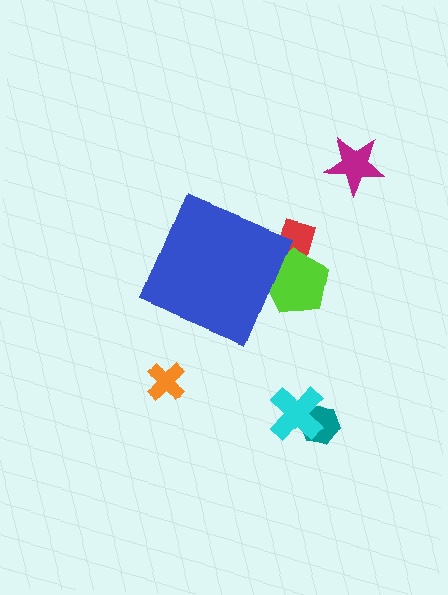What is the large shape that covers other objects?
A blue diamond.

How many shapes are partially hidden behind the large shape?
2 shapes are partially hidden.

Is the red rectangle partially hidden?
Yes, the red rectangle is partially hidden behind the blue diamond.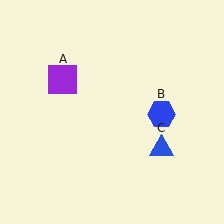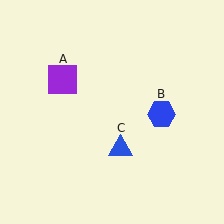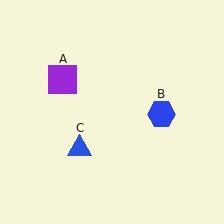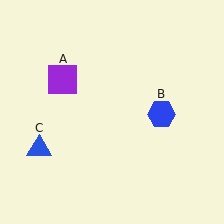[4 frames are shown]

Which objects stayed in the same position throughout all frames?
Purple square (object A) and blue hexagon (object B) remained stationary.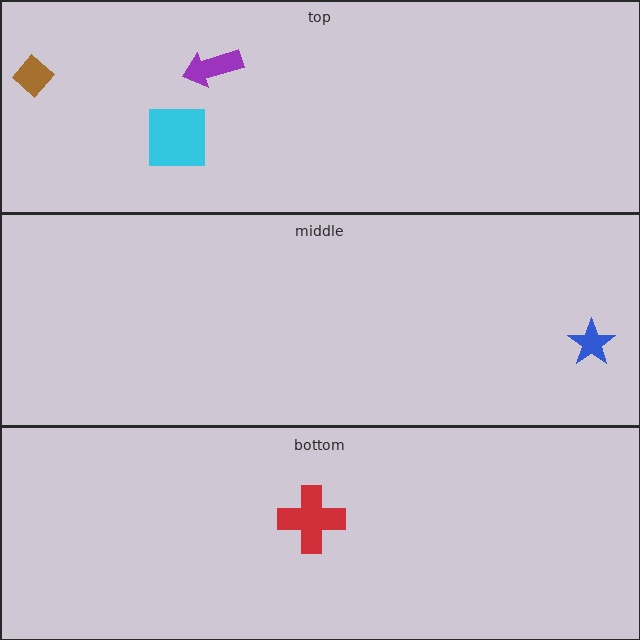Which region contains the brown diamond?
The top region.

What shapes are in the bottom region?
The red cross.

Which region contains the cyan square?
The top region.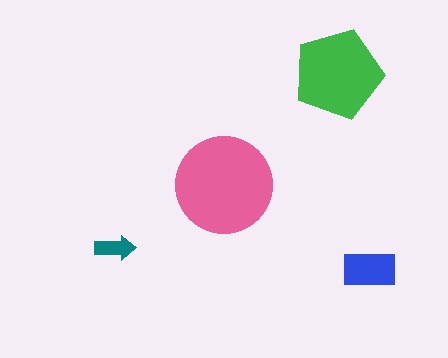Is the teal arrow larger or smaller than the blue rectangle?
Smaller.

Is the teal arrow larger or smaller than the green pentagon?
Smaller.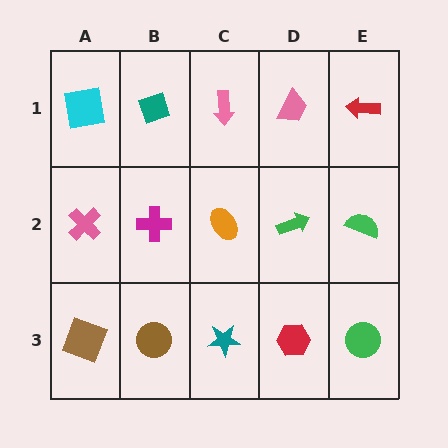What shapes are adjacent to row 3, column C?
An orange ellipse (row 2, column C), a brown circle (row 3, column B), a red hexagon (row 3, column D).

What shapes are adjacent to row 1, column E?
A green semicircle (row 2, column E), a pink trapezoid (row 1, column D).